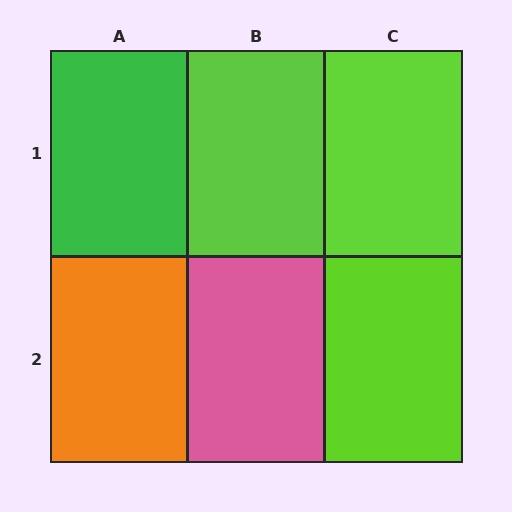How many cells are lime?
3 cells are lime.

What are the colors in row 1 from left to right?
Green, lime, lime.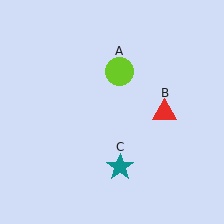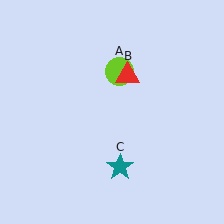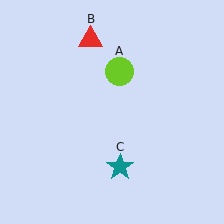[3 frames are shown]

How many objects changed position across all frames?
1 object changed position: red triangle (object B).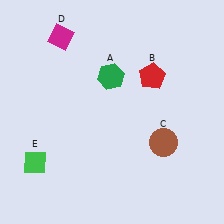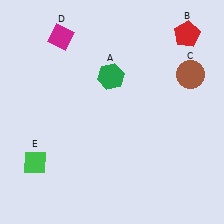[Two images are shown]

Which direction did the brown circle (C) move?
The brown circle (C) moved up.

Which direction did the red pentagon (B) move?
The red pentagon (B) moved up.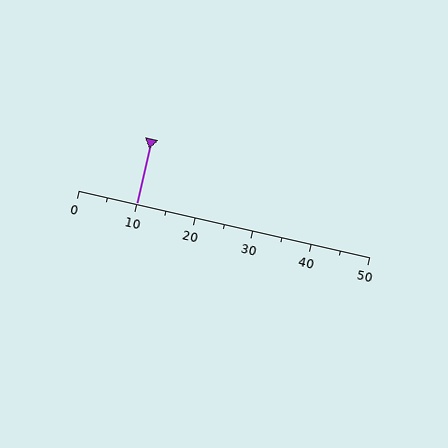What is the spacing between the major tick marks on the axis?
The major ticks are spaced 10 apart.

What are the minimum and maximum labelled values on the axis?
The axis runs from 0 to 50.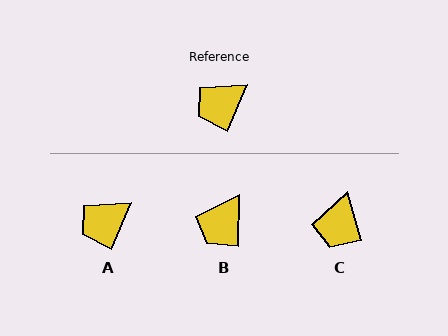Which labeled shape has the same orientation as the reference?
A.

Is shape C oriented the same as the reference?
No, it is off by about 40 degrees.